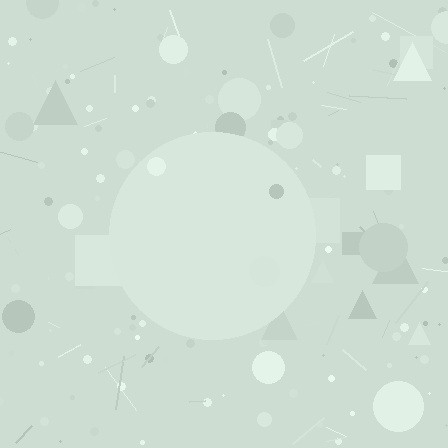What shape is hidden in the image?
A circle is hidden in the image.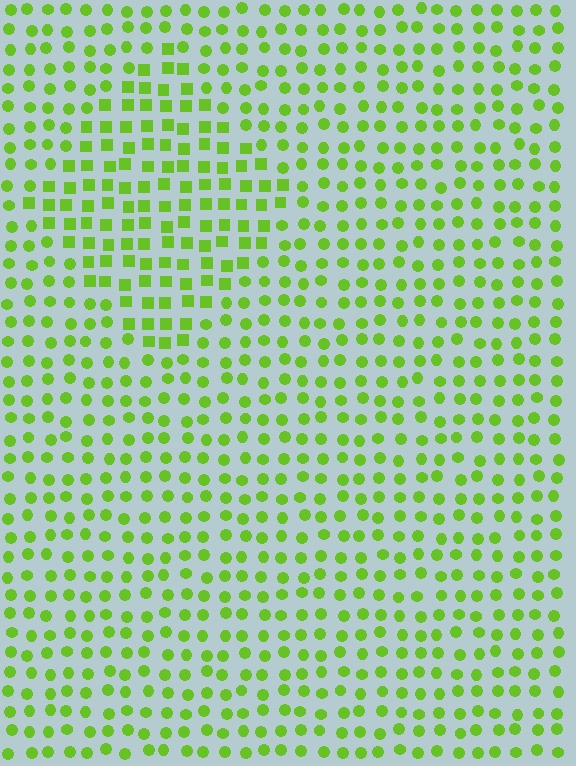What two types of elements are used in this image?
The image uses squares inside the diamond region and circles outside it.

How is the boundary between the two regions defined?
The boundary is defined by a change in element shape: squares inside vs. circles outside. All elements share the same color and spacing.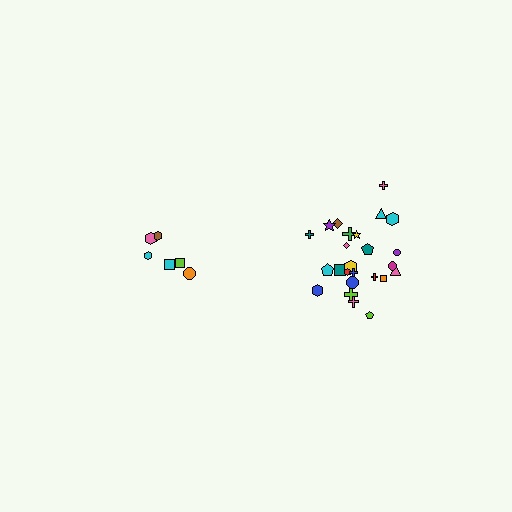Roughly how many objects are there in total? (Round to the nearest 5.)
Roughly 30 objects in total.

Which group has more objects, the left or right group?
The right group.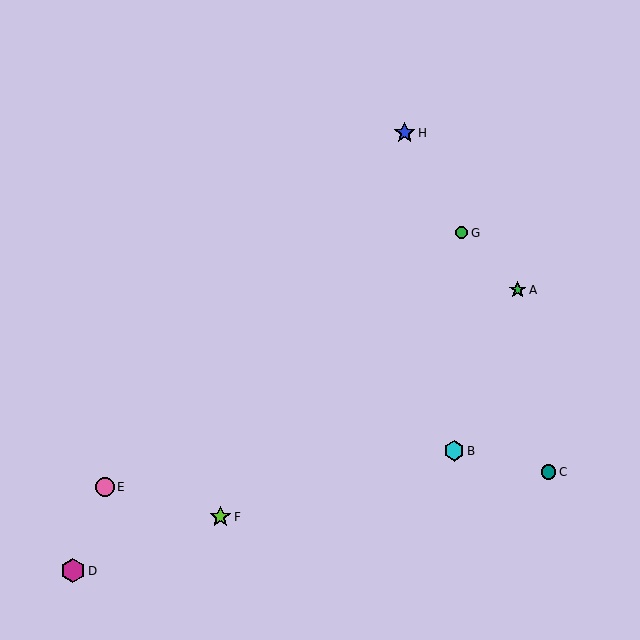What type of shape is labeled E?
Shape E is a pink circle.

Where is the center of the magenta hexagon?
The center of the magenta hexagon is at (73, 571).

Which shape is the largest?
The magenta hexagon (labeled D) is the largest.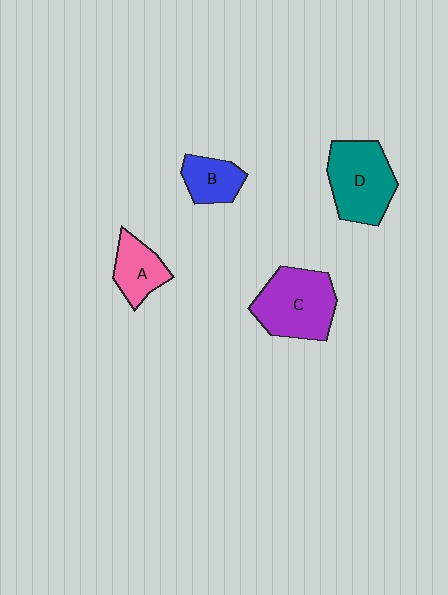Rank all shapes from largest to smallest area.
From largest to smallest: C (purple), D (teal), A (pink), B (blue).